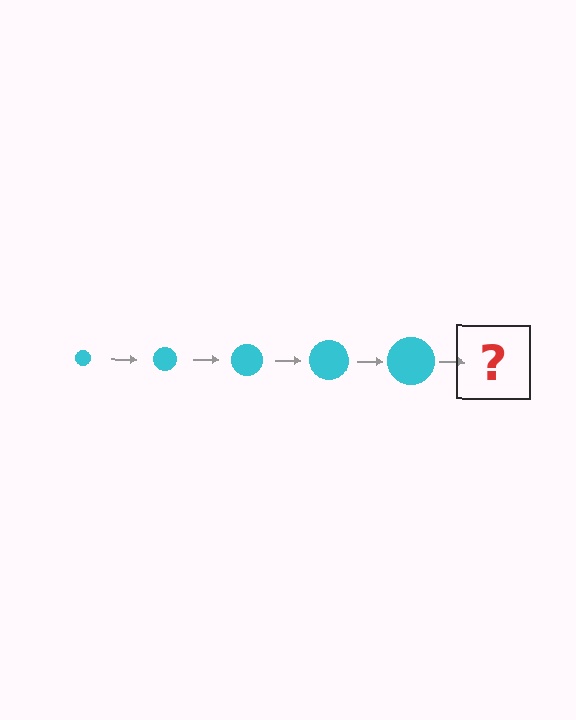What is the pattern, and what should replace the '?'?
The pattern is that the circle gets progressively larger each step. The '?' should be a cyan circle, larger than the previous one.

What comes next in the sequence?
The next element should be a cyan circle, larger than the previous one.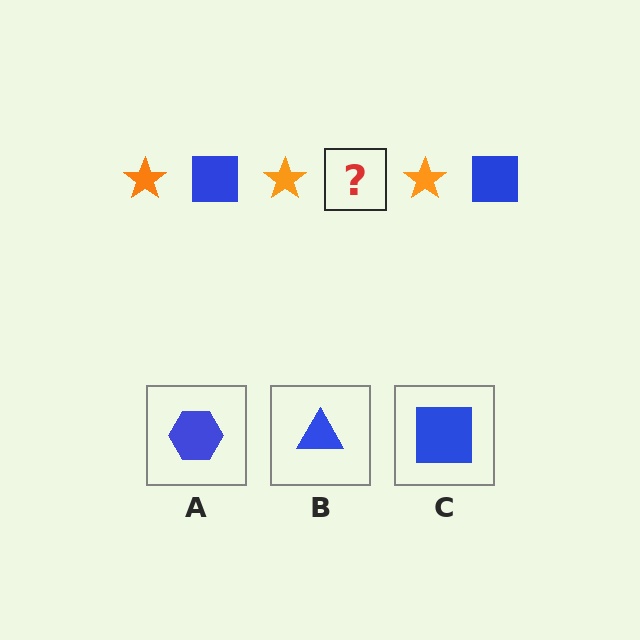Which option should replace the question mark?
Option C.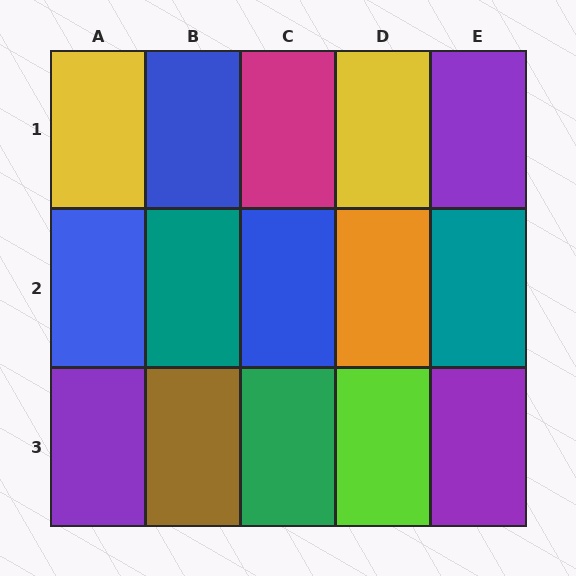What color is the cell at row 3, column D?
Lime.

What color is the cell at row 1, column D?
Yellow.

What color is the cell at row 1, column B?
Blue.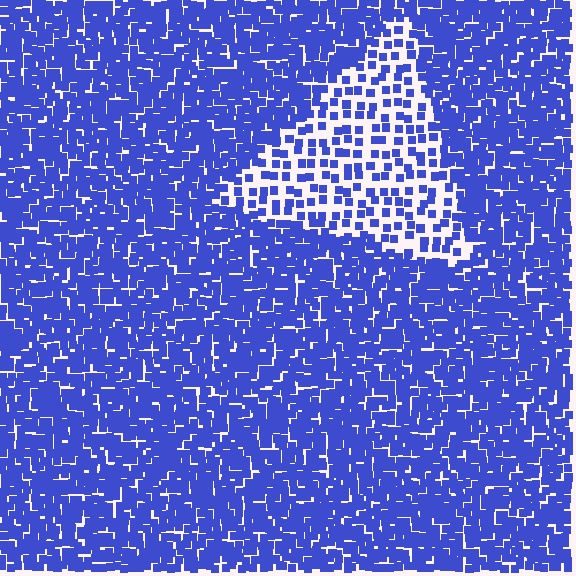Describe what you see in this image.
The image contains small blue elements arranged at two different densities. A triangle-shaped region is visible where the elements are less densely packed than the surrounding area.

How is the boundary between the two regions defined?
The boundary is defined by a change in element density (approximately 2.6x ratio). All elements are the same color, size, and shape.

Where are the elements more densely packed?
The elements are more densely packed outside the triangle boundary.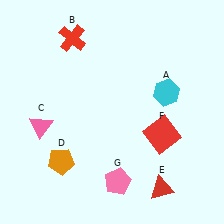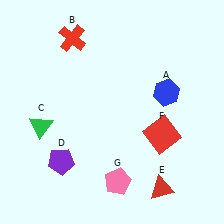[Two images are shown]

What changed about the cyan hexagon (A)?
In Image 1, A is cyan. In Image 2, it changed to blue.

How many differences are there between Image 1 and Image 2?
There are 3 differences between the two images.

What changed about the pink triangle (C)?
In Image 1, C is pink. In Image 2, it changed to green.